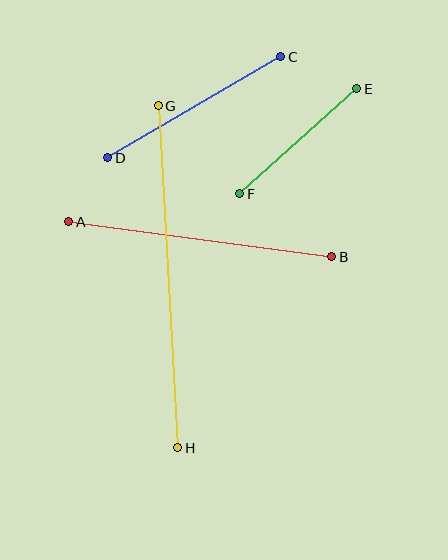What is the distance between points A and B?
The distance is approximately 265 pixels.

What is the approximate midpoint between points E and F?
The midpoint is at approximately (298, 141) pixels.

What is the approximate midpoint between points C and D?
The midpoint is at approximately (194, 107) pixels.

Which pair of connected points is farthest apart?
Points G and H are farthest apart.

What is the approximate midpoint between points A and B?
The midpoint is at approximately (200, 239) pixels.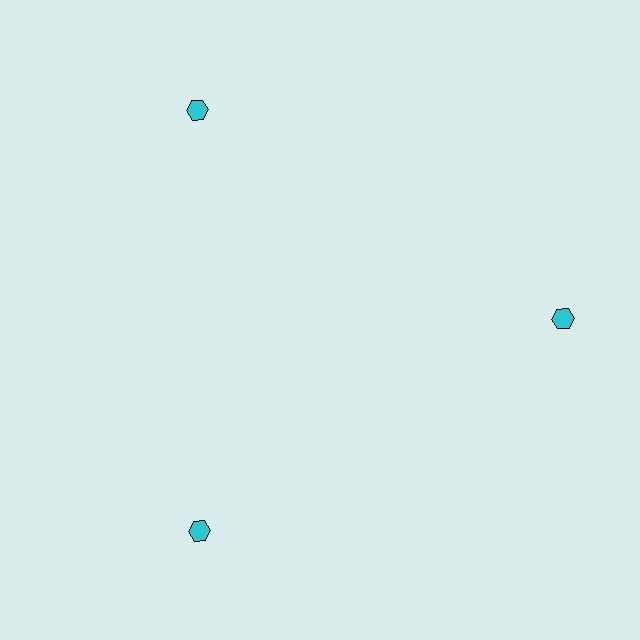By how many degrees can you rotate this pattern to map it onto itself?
The pattern maps onto itself every 120 degrees of rotation.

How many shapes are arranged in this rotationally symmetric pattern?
There are 3 shapes, arranged in 3 groups of 1.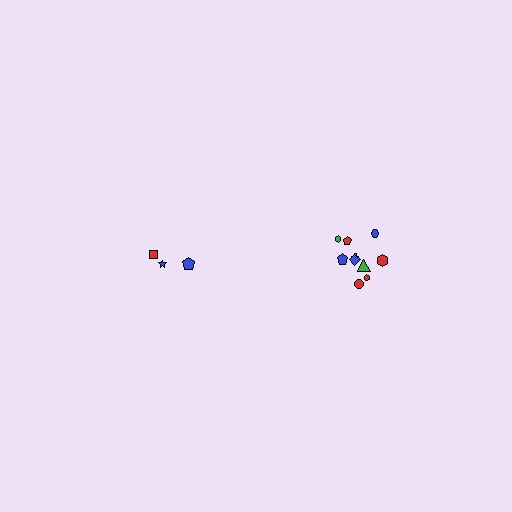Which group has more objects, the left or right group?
The right group.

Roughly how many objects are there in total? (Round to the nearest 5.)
Roughly 15 objects in total.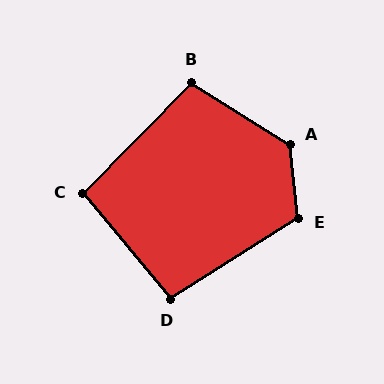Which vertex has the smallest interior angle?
C, at approximately 96 degrees.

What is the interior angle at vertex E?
Approximately 116 degrees (obtuse).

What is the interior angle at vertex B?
Approximately 103 degrees (obtuse).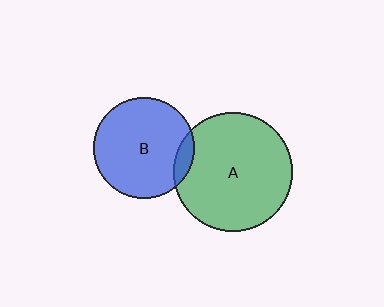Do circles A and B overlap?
Yes.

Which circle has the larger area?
Circle A (green).